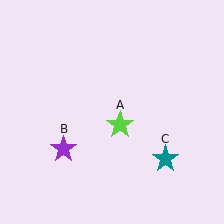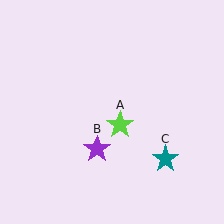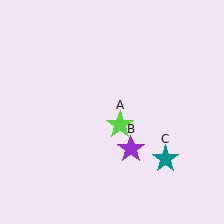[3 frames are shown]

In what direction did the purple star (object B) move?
The purple star (object B) moved right.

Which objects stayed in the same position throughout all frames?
Lime star (object A) and teal star (object C) remained stationary.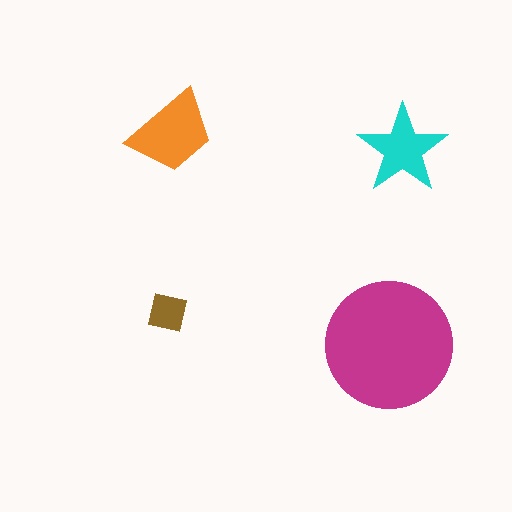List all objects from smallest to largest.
The brown square, the cyan star, the orange trapezoid, the magenta circle.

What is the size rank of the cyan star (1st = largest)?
3rd.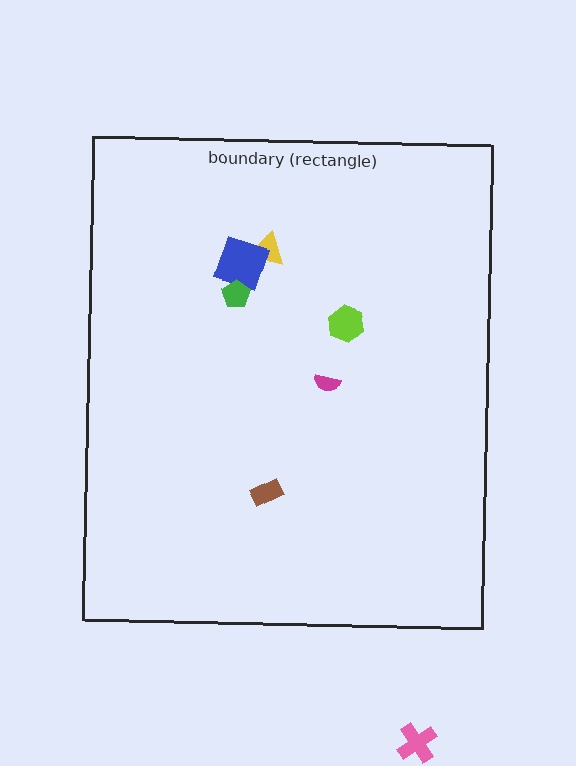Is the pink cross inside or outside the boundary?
Outside.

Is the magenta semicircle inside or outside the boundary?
Inside.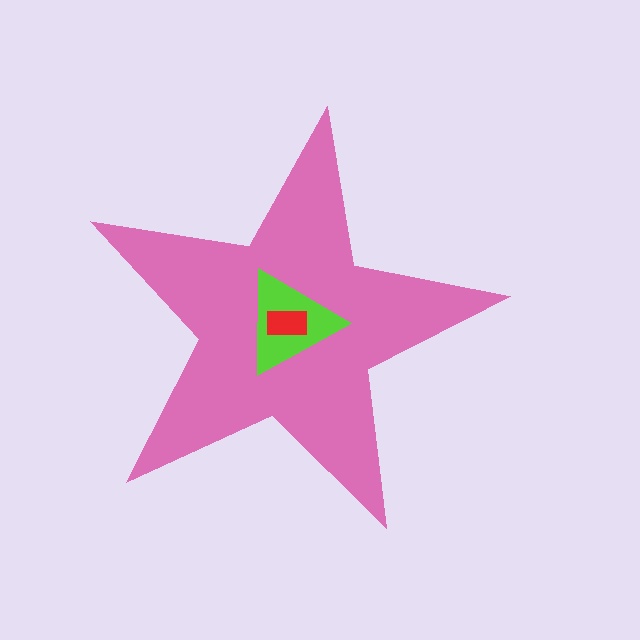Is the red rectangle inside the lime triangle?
Yes.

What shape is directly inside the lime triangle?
The red rectangle.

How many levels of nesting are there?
3.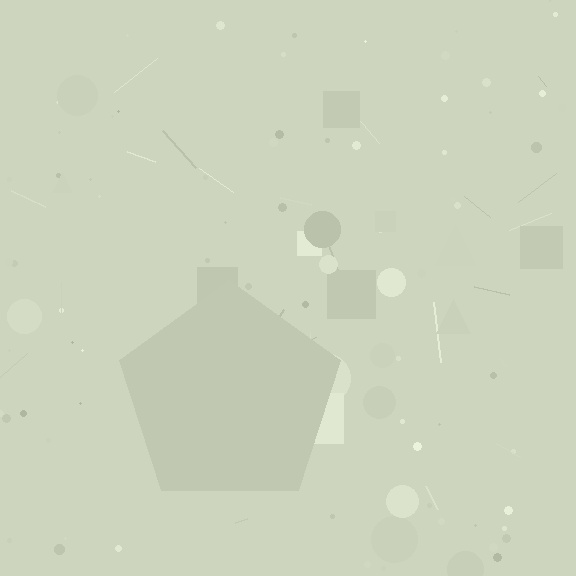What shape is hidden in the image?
A pentagon is hidden in the image.